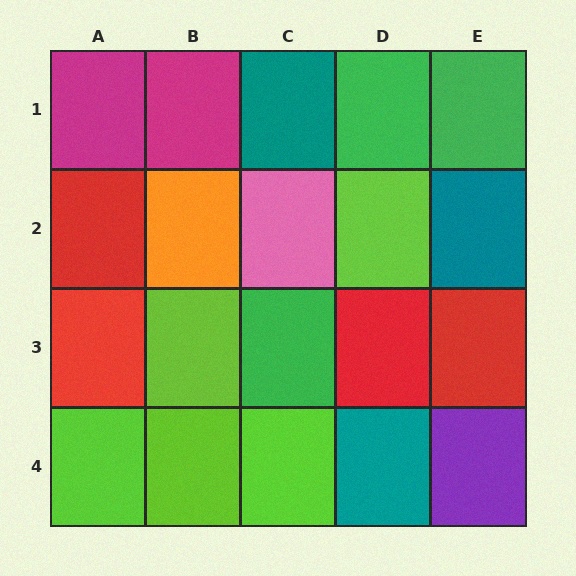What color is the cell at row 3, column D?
Red.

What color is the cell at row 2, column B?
Orange.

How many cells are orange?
1 cell is orange.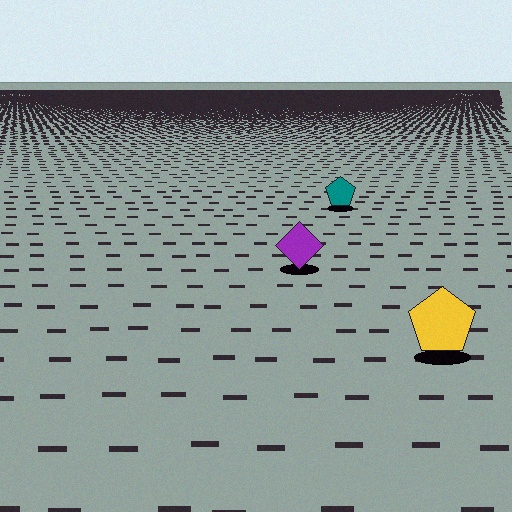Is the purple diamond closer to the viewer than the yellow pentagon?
No. The yellow pentagon is closer — you can tell from the texture gradient: the ground texture is coarser near it.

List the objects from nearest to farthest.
From nearest to farthest: the yellow pentagon, the purple diamond, the teal pentagon.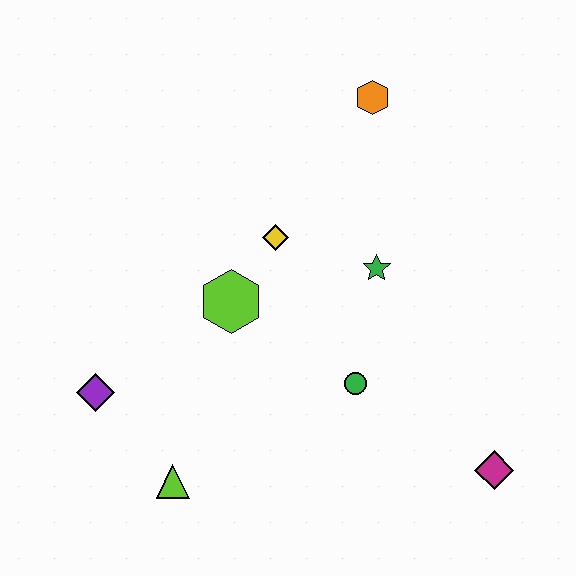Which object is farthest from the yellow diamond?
The magenta diamond is farthest from the yellow diamond.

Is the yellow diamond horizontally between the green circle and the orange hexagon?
No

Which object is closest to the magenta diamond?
The green circle is closest to the magenta diamond.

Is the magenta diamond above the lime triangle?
Yes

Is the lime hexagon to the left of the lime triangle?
No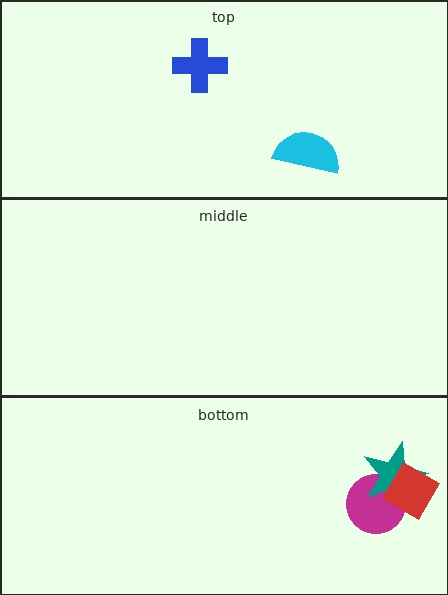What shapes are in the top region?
The blue cross, the cyan semicircle.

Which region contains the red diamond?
The bottom region.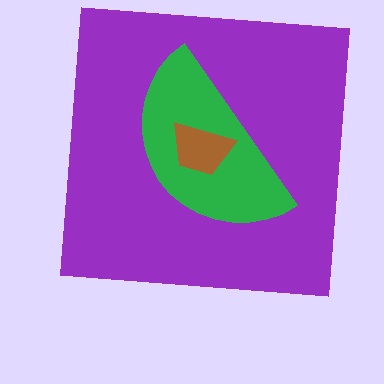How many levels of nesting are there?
3.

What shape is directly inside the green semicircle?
The brown trapezoid.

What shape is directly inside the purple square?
The green semicircle.